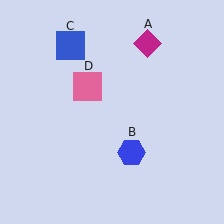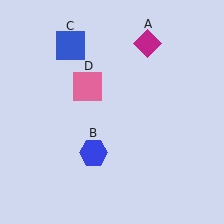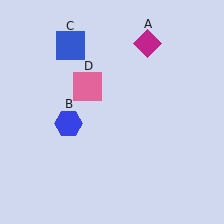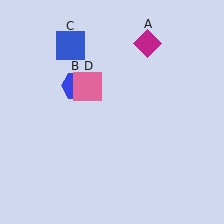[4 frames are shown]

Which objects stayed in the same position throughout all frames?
Magenta diamond (object A) and blue square (object C) and pink square (object D) remained stationary.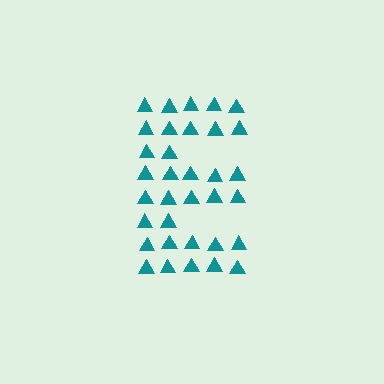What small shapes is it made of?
It is made of small triangles.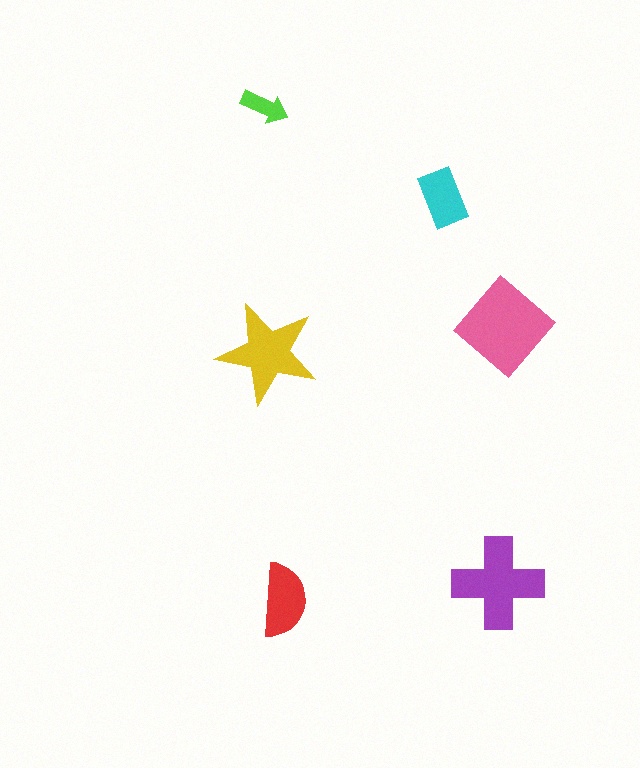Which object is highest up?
The lime arrow is topmost.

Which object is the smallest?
The lime arrow.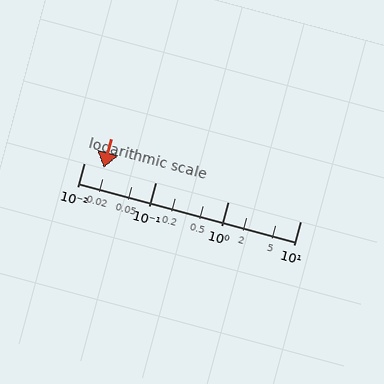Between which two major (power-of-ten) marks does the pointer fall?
The pointer is between 0.01 and 0.1.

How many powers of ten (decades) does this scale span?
The scale spans 3 decades, from 0.01 to 10.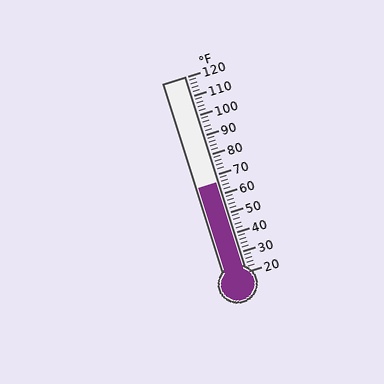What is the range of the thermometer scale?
The thermometer scale ranges from 20°F to 120°F.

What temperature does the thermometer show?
The thermometer shows approximately 66°F.